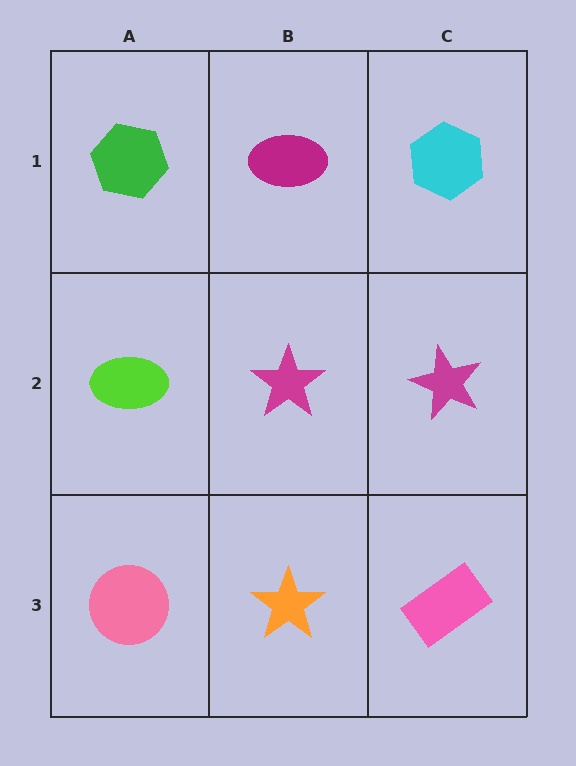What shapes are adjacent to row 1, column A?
A lime ellipse (row 2, column A), a magenta ellipse (row 1, column B).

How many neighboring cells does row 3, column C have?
2.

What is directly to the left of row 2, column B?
A lime ellipse.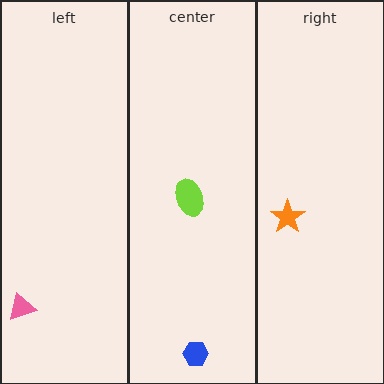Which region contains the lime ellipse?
The center region.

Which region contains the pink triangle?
The left region.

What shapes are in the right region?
The orange star.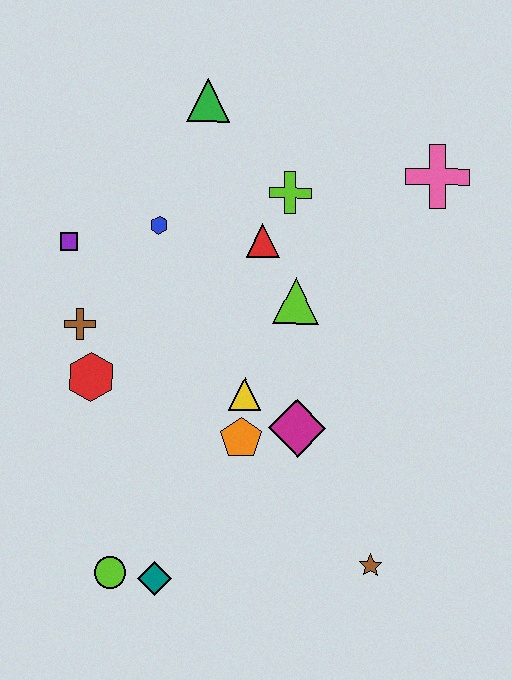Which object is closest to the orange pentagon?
The yellow triangle is closest to the orange pentagon.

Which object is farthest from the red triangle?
The lime circle is farthest from the red triangle.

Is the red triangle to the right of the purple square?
Yes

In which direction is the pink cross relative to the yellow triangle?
The pink cross is above the yellow triangle.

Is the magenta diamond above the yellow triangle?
No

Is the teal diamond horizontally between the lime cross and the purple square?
Yes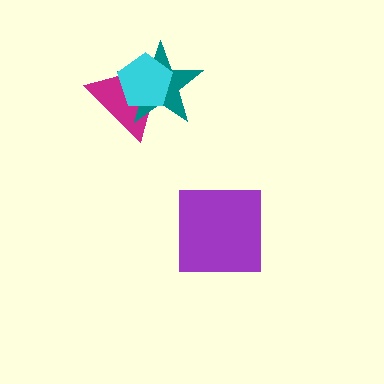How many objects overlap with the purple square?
0 objects overlap with the purple square.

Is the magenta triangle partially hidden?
Yes, it is partially covered by another shape.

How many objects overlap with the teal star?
2 objects overlap with the teal star.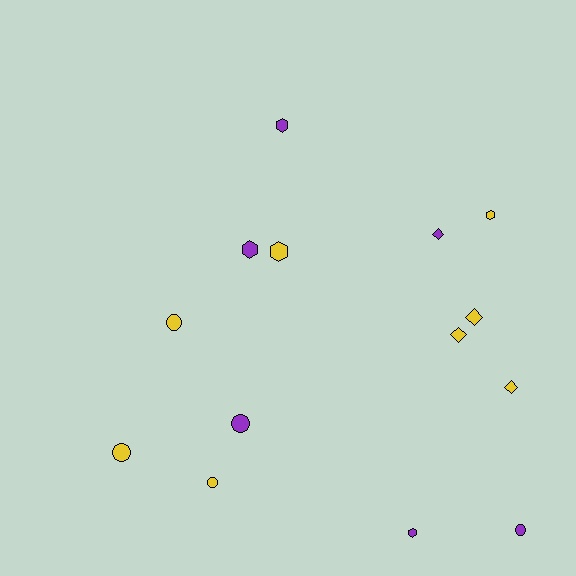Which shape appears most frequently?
Circle, with 5 objects.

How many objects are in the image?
There are 14 objects.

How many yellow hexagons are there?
There are 2 yellow hexagons.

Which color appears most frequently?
Yellow, with 8 objects.